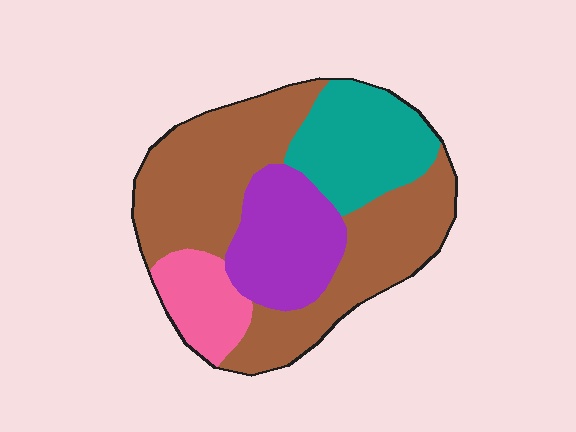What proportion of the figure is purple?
Purple takes up about one fifth (1/5) of the figure.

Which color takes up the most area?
Brown, at roughly 50%.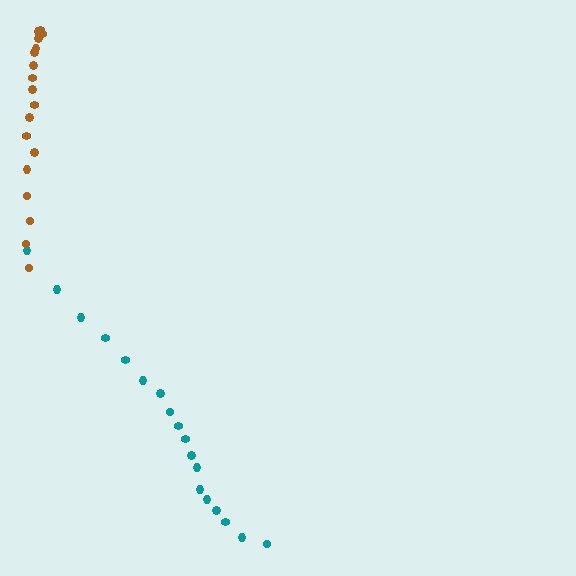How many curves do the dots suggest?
There are 2 distinct paths.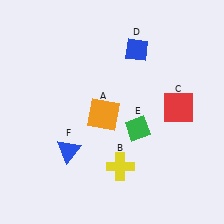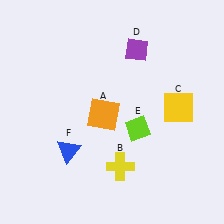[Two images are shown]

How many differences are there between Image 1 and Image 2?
There are 3 differences between the two images.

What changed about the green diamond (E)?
In Image 1, E is green. In Image 2, it changed to lime.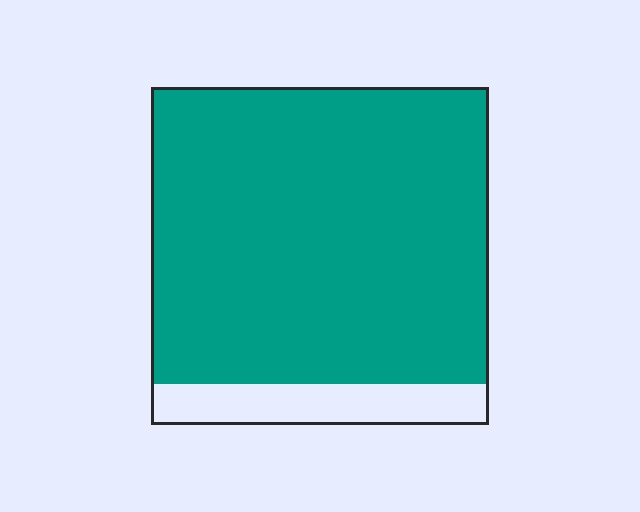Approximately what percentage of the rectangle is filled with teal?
Approximately 90%.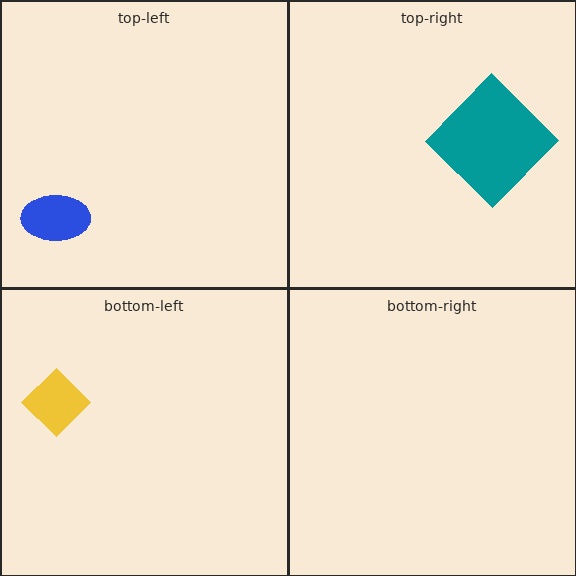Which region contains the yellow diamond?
The bottom-left region.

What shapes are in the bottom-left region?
The yellow diamond.